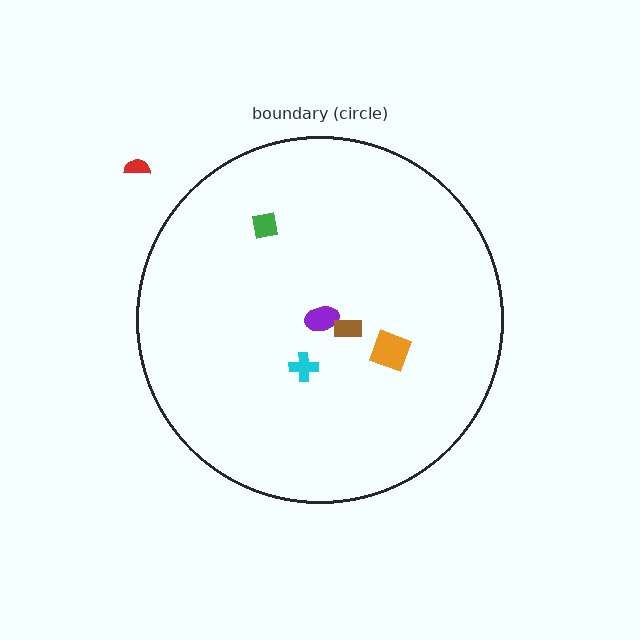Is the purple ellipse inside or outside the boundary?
Inside.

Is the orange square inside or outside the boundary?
Inside.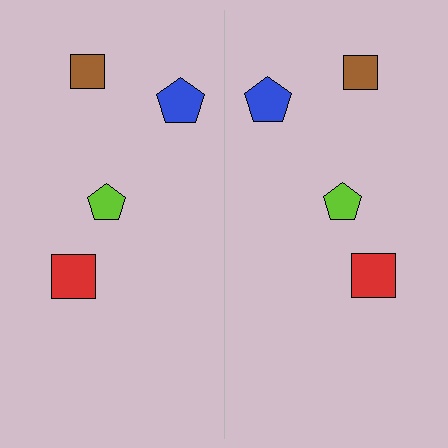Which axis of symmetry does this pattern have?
The pattern has a vertical axis of symmetry running through the center of the image.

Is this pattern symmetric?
Yes, this pattern has bilateral (reflection) symmetry.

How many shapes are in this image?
There are 8 shapes in this image.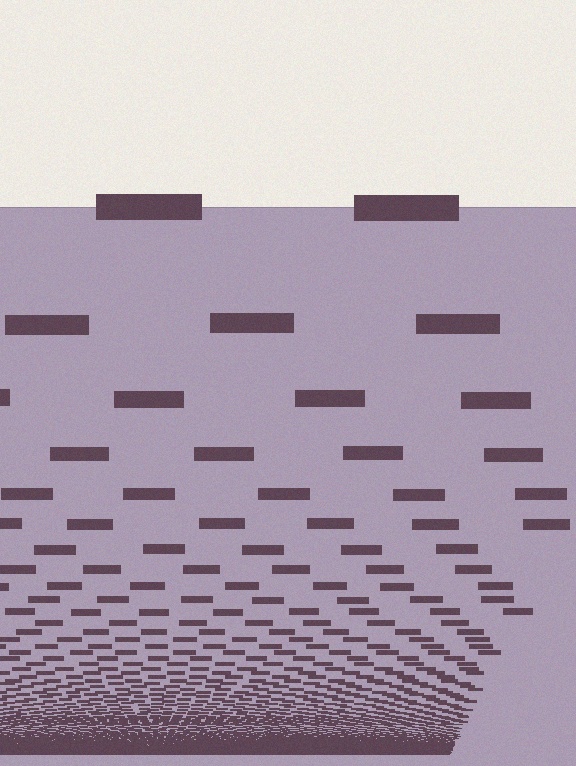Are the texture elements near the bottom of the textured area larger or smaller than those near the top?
Smaller. The gradient is inverted — elements near the bottom are smaller and denser.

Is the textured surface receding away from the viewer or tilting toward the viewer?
The surface appears to tilt toward the viewer. Texture elements get larger and sparser toward the top.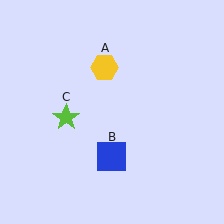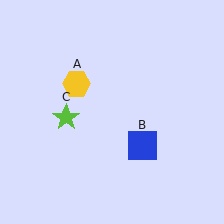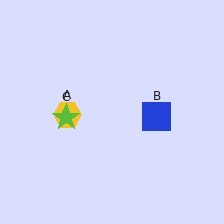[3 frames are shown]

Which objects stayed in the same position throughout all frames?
Lime star (object C) remained stationary.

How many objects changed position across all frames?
2 objects changed position: yellow hexagon (object A), blue square (object B).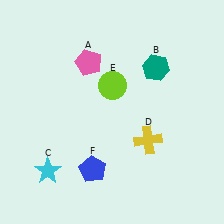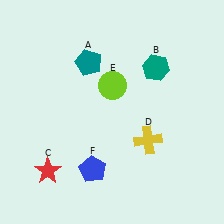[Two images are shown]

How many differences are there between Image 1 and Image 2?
There are 2 differences between the two images.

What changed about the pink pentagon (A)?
In Image 1, A is pink. In Image 2, it changed to teal.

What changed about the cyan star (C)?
In Image 1, C is cyan. In Image 2, it changed to red.